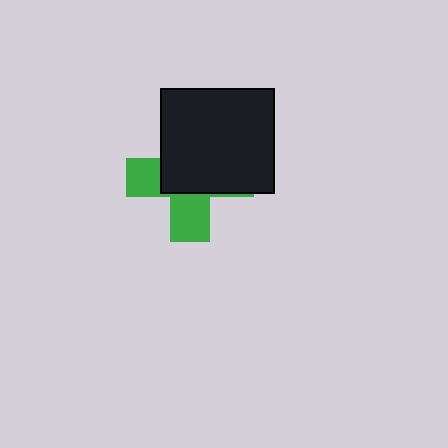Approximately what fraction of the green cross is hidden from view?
Roughly 60% of the green cross is hidden behind the black rectangle.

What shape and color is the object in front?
The object in front is a black rectangle.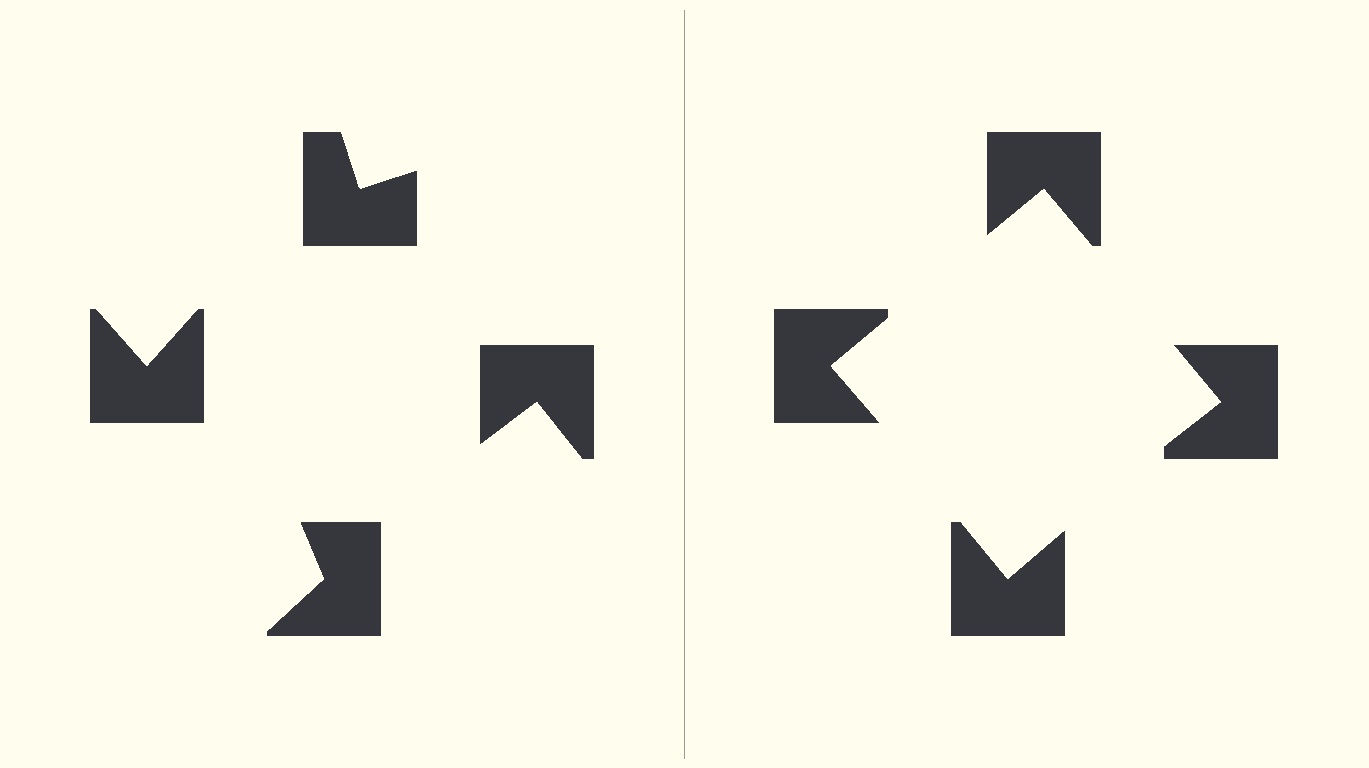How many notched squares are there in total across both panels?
8 — 4 on each side.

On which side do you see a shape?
An illusory square appears on the right side. On the left side the wedge cuts are rotated, so no coherent shape forms.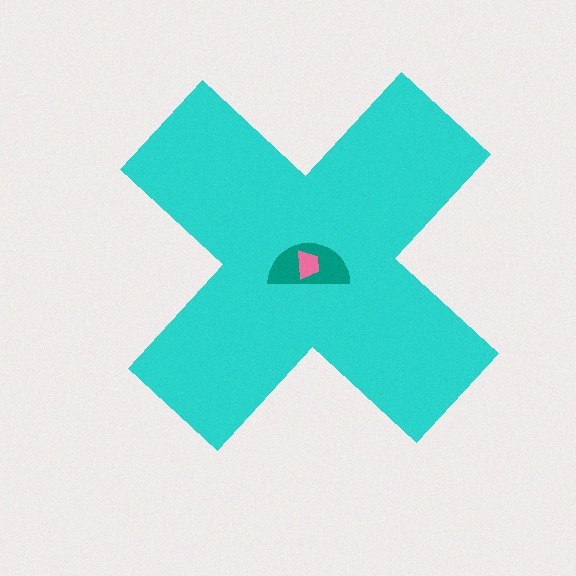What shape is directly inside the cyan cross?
The teal semicircle.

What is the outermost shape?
The cyan cross.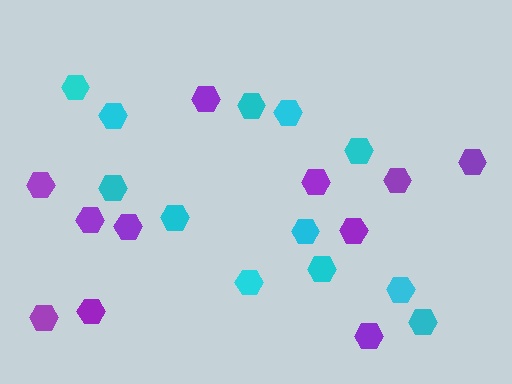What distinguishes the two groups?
There are 2 groups: one group of cyan hexagons (12) and one group of purple hexagons (11).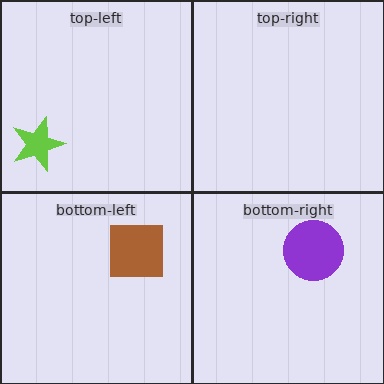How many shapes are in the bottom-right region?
1.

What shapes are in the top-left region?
The lime star.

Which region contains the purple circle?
The bottom-right region.